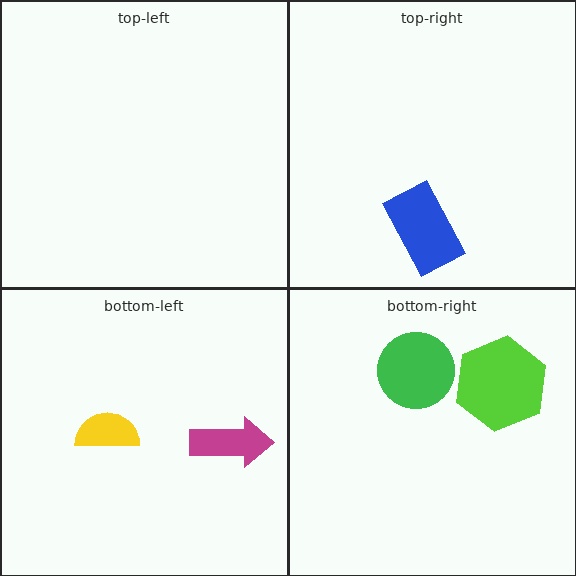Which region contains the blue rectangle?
The top-right region.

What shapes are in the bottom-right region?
The green circle, the lime hexagon.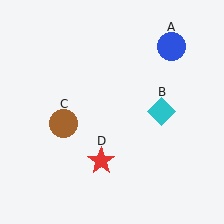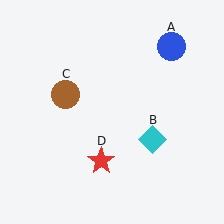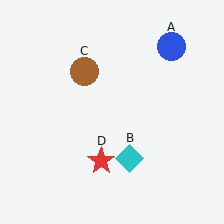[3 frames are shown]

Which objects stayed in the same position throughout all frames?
Blue circle (object A) and red star (object D) remained stationary.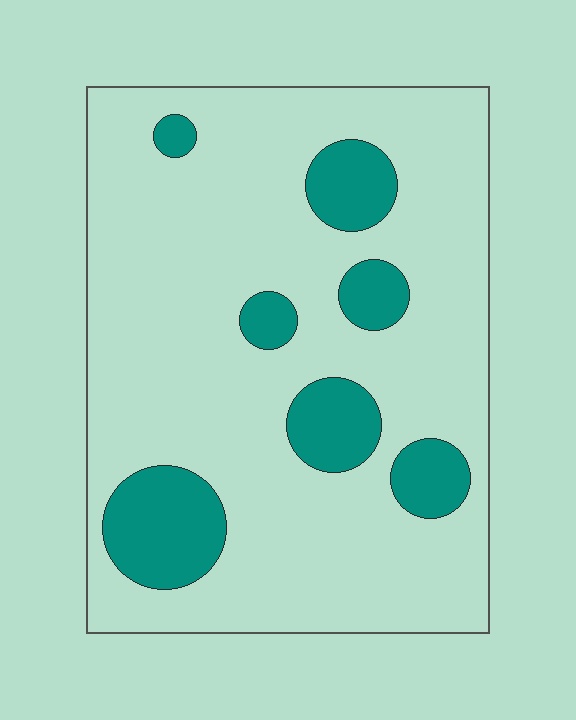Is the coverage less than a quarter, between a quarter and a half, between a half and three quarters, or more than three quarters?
Less than a quarter.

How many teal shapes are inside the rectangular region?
7.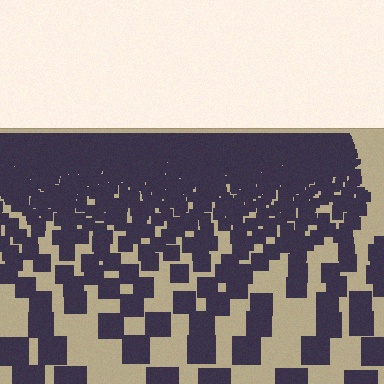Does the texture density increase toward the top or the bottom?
Density increases toward the top.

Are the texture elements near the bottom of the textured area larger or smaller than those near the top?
Larger. Near the bottom, elements are closer to the viewer and appear at a bigger on-screen size.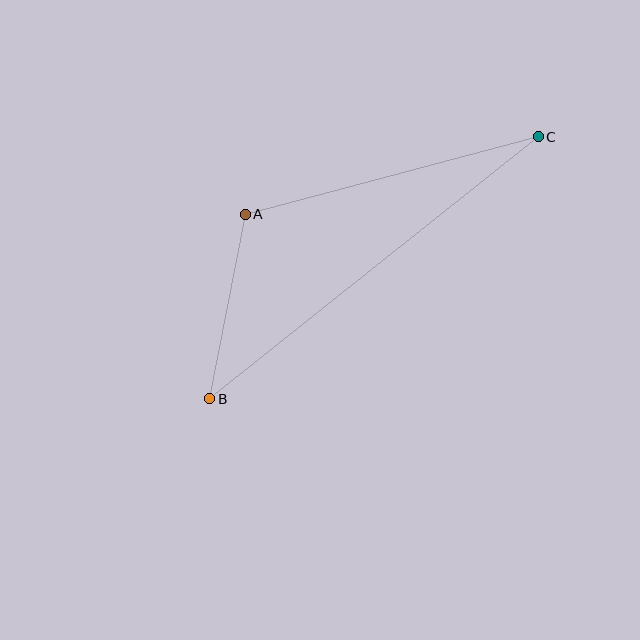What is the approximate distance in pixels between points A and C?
The distance between A and C is approximately 303 pixels.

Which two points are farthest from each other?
Points B and C are farthest from each other.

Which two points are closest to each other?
Points A and B are closest to each other.